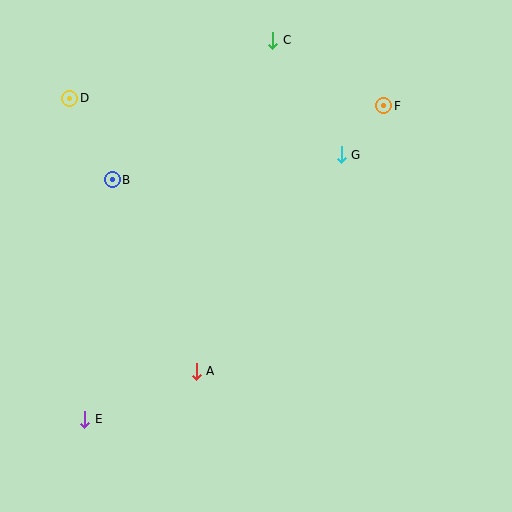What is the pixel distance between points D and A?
The distance between D and A is 301 pixels.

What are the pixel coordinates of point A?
Point A is at (196, 371).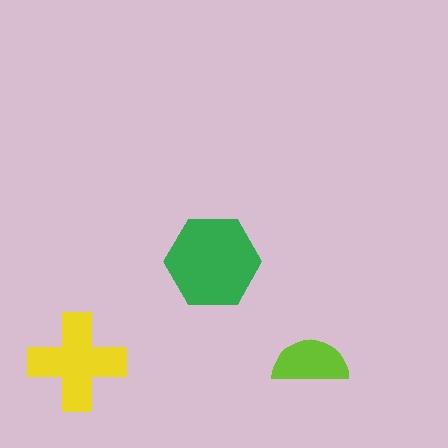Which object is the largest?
The green hexagon.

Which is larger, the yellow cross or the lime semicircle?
The yellow cross.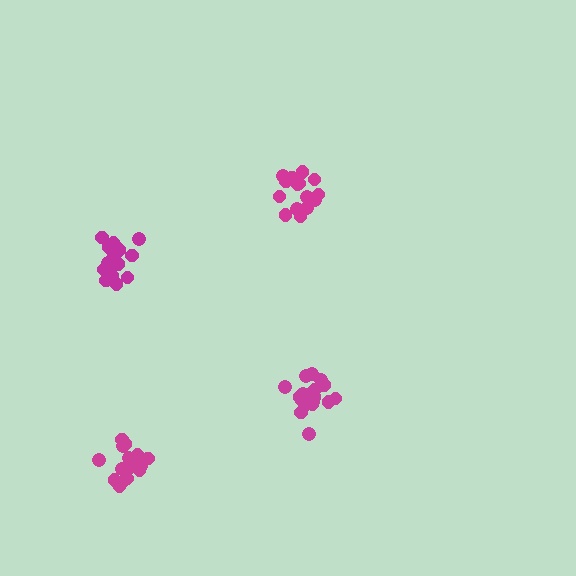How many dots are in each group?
Group 1: 19 dots, Group 2: 15 dots, Group 3: 18 dots, Group 4: 17 dots (69 total).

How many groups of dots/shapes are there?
There are 4 groups.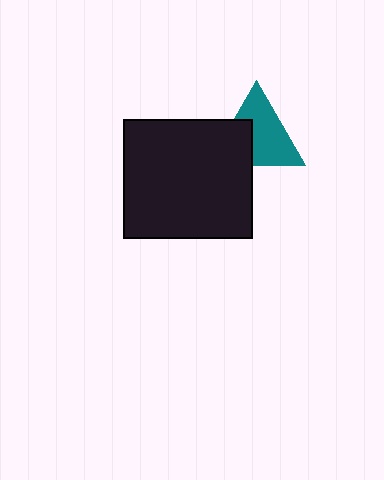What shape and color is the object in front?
The object in front is a black rectangle.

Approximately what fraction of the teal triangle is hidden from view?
Roughly 36% of the teal triangle is hidden behind the black rectangle.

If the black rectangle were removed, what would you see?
You would see the complete teal triangle.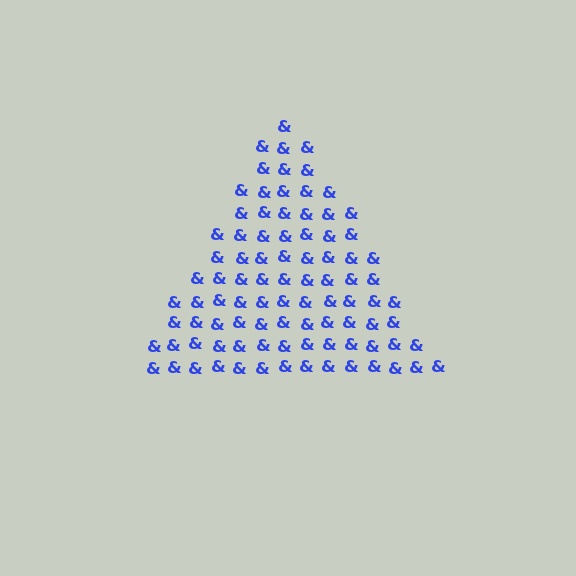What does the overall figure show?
The overall figure shows a triangle.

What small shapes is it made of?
It is made of small ampersands.